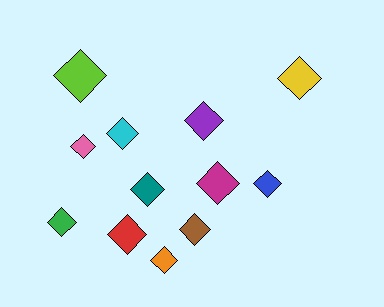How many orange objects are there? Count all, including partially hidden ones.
There is 1 orange object.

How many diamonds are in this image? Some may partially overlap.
There are 12 diamonds.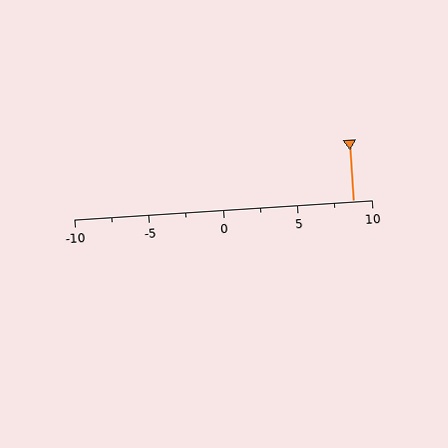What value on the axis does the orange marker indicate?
The marker indicates approximately 8.8.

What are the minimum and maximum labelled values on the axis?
The axis runs from -10 to 10.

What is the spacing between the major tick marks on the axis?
The major ticks are spaced 5 apart.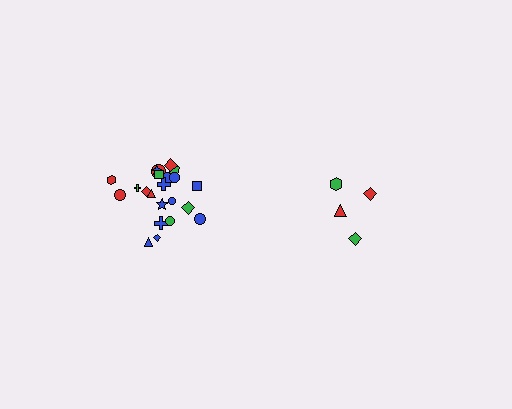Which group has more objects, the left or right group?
The left group.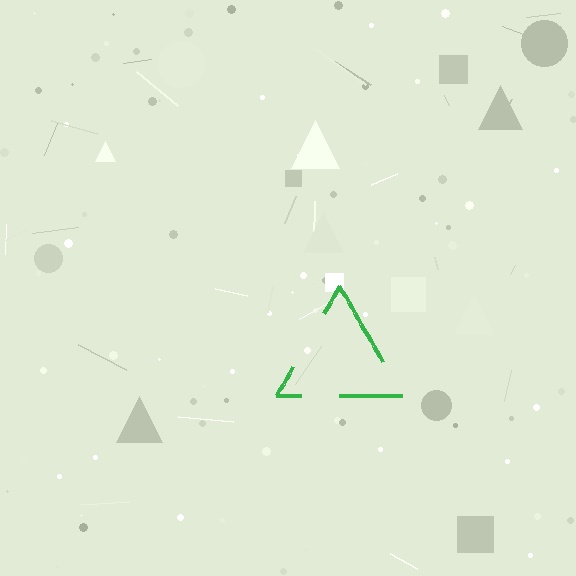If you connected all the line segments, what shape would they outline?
They would outline a triangle.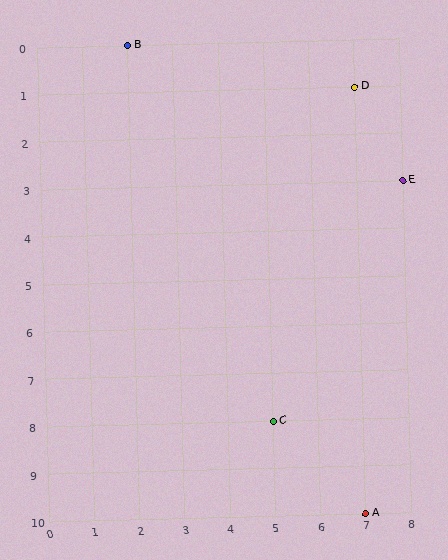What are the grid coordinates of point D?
Point D is at grid coordinates (7, 1).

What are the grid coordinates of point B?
Point B is at grid coordinates (2, 0).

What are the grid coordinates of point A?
Point A is at grid coordinates (7, 10).